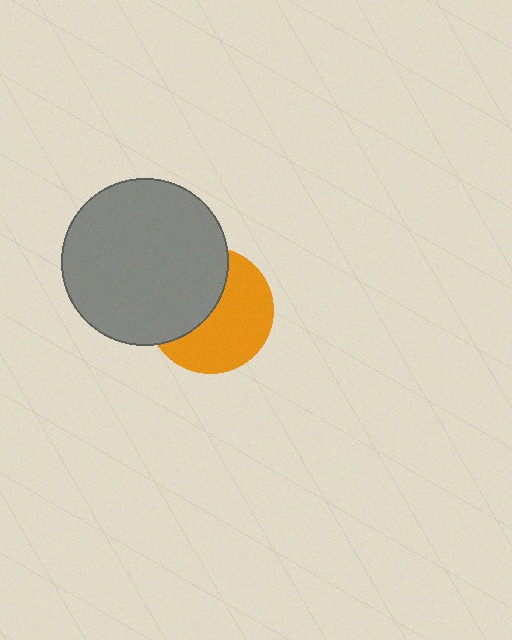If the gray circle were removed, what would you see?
You would see the complete orange circle.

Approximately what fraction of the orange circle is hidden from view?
Roughly 44% of the orange circle is hidden behind the gray circle.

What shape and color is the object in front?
The object in front is a gray circle.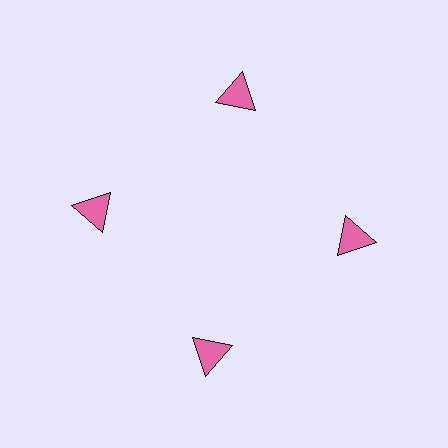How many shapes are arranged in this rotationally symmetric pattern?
There are 4 shapes, arranged in 4 groups of 1.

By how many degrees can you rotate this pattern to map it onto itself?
The pattern maps onto itself every 90 degrees of rotation.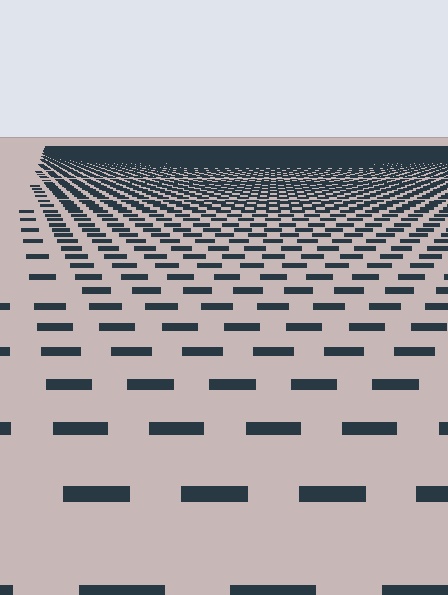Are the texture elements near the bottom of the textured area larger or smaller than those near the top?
Larger. Near the bottom, elements are closer to the viewer and appear at a bigger on-screen size.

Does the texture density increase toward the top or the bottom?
Density increases toward the top.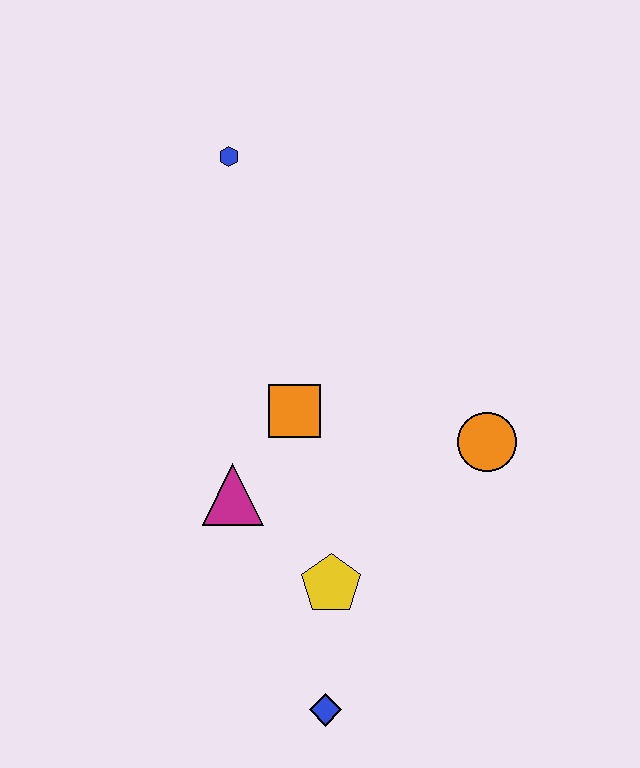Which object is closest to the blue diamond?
The yellow pentagon is closest to the blue diamond.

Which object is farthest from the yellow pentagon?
The blue hexagon is farthest from the yellow pentagon.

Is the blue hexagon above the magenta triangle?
Yes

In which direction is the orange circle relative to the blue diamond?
The orange circle is above the blue diamond.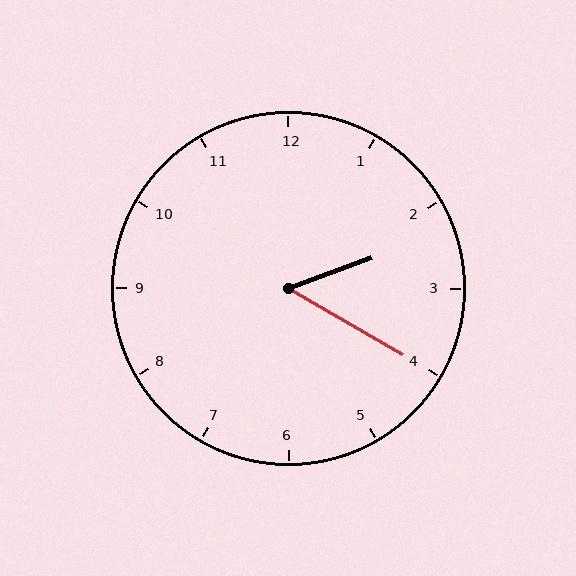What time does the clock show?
2:20.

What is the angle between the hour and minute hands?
Approximately 50 degrees.